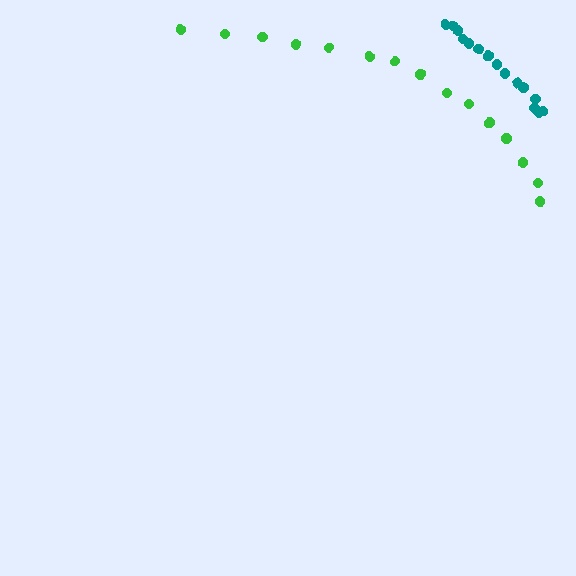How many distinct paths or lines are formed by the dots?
There are 2 distinct paths.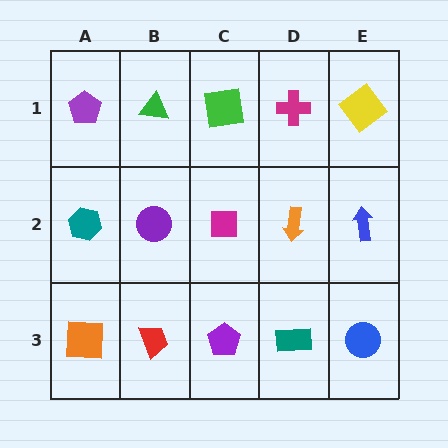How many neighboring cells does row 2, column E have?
3.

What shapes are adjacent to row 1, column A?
A teal hexagon (row 2, column A), a green triangle (row 1, column B).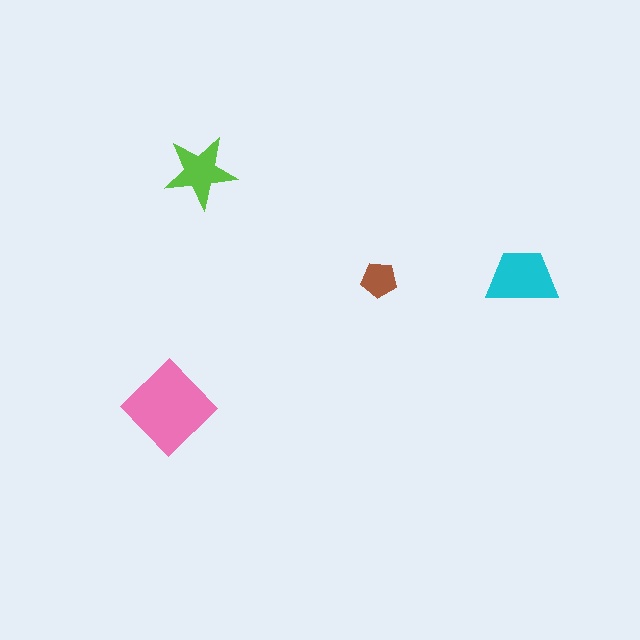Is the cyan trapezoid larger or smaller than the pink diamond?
Smaller.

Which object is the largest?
The pink diamond.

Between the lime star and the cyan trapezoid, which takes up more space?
The cyan trapezoid.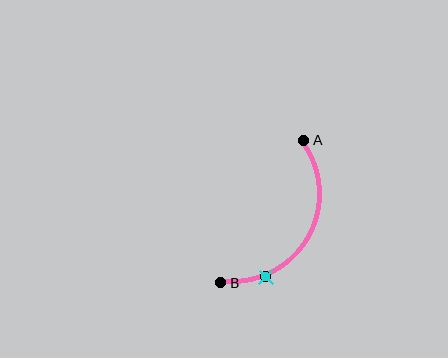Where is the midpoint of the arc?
The arc midpoint is the point on the curve farthest from the straight line joining A and B. It sits to the right of that line.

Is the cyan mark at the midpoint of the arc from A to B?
No. The cyan mark lies on the arc but is closer to endpoint B. The arc midpoint would be at the point on the curve equidistant along the arc from both A and B.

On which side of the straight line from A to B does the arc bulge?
The arc bulges to the right of the straight line connecting A and B.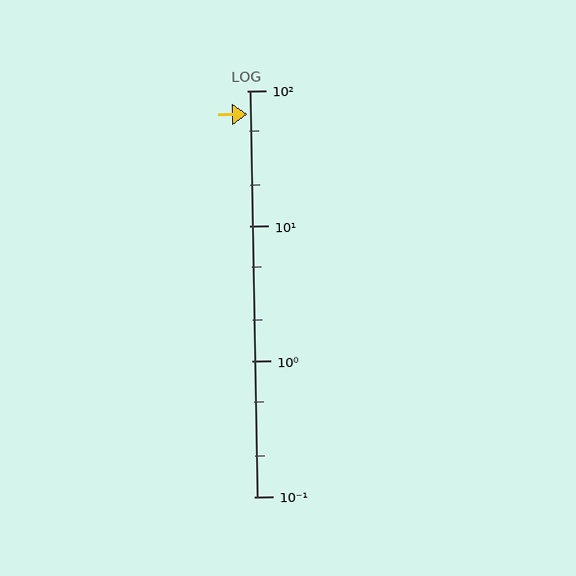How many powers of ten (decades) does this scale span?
The scale spans 3 decades, from 0.1 to 100.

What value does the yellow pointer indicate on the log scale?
The pointer indicates approximately 67.